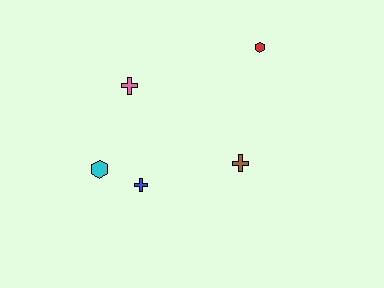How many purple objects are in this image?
There are no purple objects.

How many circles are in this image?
There are no circles.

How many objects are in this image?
There are 5 objects.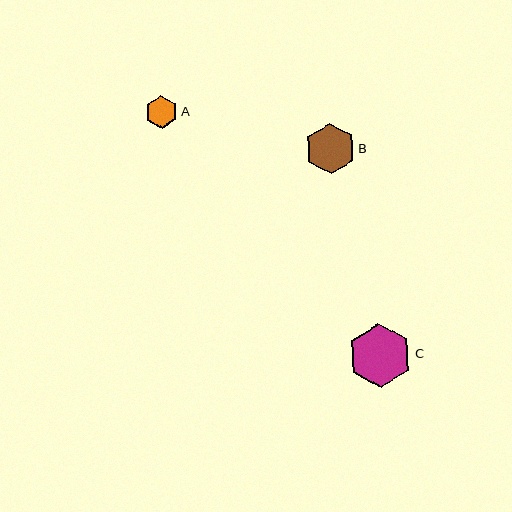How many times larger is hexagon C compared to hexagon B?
Hexagon C is approximately 1.3 times the size of hexagon B.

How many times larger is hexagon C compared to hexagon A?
Hexagon C is approximately 1.9 times the size of hexagon A.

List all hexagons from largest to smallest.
From largest to smallest: C, B, A.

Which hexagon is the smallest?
Hexagon A is the smallest with a size of approximately 33 pixels.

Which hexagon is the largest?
Hexagon C is the largest with a size of approximately 64 pixels.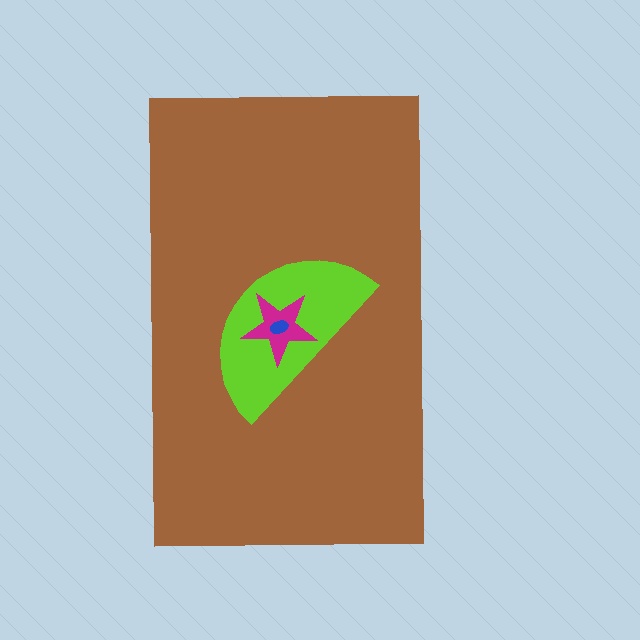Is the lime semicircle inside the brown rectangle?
Yes.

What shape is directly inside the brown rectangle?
The lime semicircle.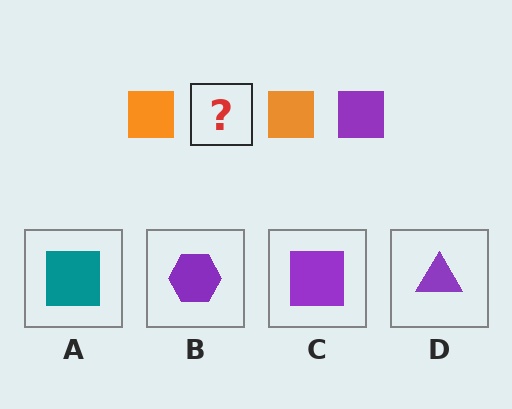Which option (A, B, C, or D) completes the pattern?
C.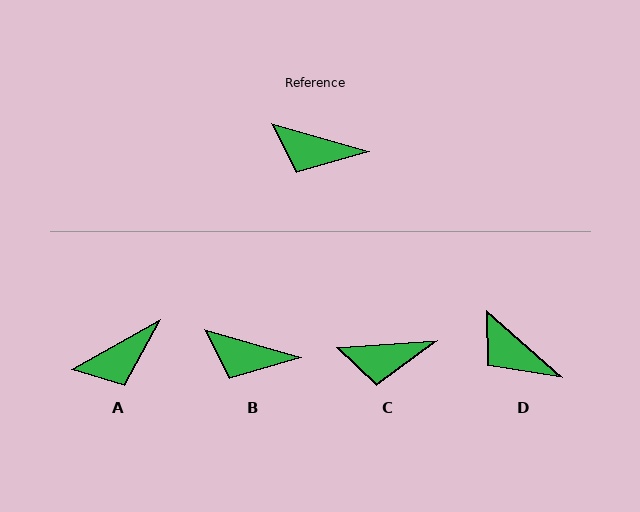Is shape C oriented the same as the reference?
No, it is off by about 20 degrees.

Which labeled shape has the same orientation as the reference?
B.